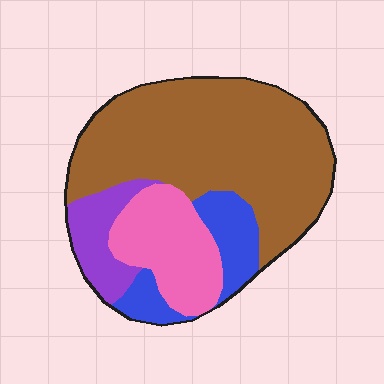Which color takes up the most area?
Brown, at roughly 60%.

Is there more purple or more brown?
Brown.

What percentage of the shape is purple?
Purple takes up about one tenth (1/10) of the shape.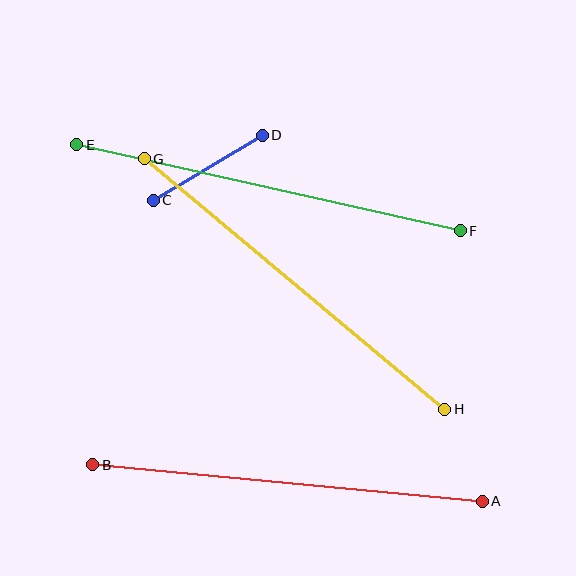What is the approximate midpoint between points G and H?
The midpoint is at approximately (295, 284) pixels.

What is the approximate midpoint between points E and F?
The midpoint is at approximately (269, 188) pixels.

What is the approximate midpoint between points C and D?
The midpoint is at approximately (208, 168) pixels.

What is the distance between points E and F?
The distance is approximately 393 pixels.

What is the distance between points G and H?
The distance is approximately 391 pixels.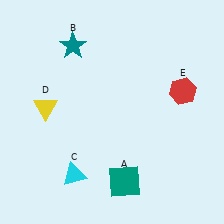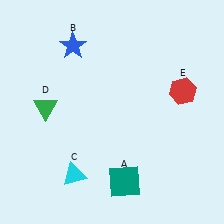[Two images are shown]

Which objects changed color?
B changed from teal to blue. D changed from yellow to green.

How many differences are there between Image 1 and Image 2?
There are 2 differences between the two images.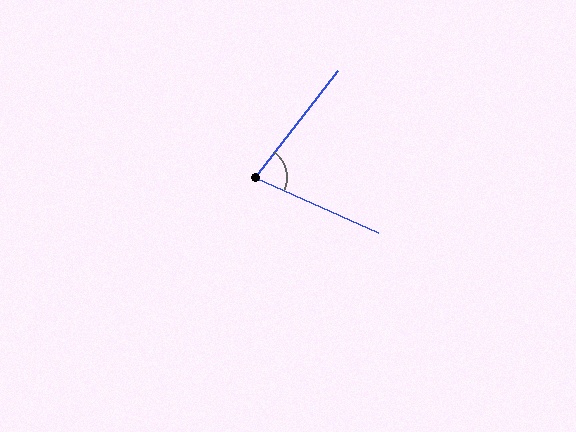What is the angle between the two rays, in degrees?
Approximately 76 degrees.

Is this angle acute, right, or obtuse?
It is acute.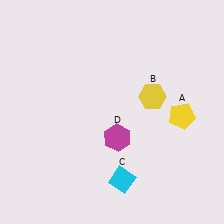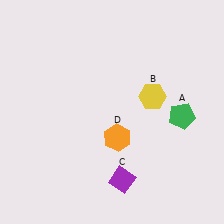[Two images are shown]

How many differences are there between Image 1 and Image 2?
There are 3 differences between the two images.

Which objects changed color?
A changed from yellow to green. C changed from cyan to purple. D changed from magenta to orange.